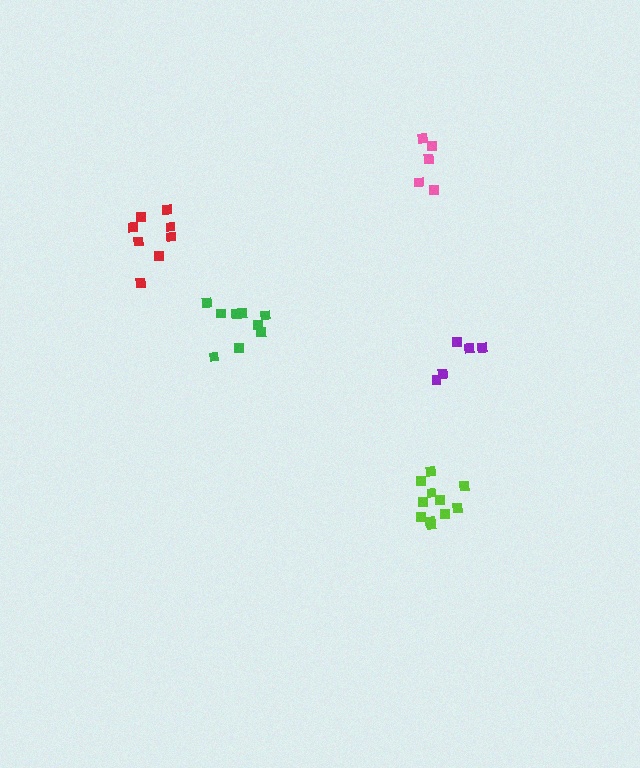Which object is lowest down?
The lime cluster is bottommost.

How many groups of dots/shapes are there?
There are 5 groups.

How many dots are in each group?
Group 1: 5 dots, Group 2: 8 dots, Group 3: 11 dots, Group 4: 5 dots, Group 5: 9 dots (38 total).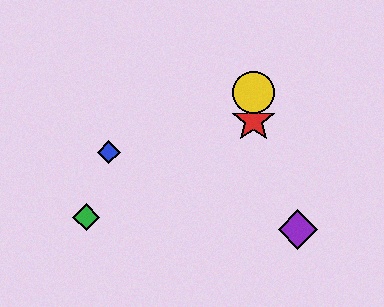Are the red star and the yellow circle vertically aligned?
Yes, both are at x≈254.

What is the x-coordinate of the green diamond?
The green diamond is at x≈86.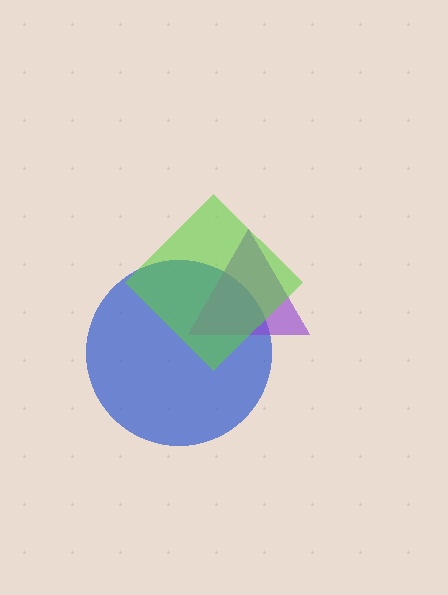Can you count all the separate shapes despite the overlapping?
Yes, there are 3 separate shapes.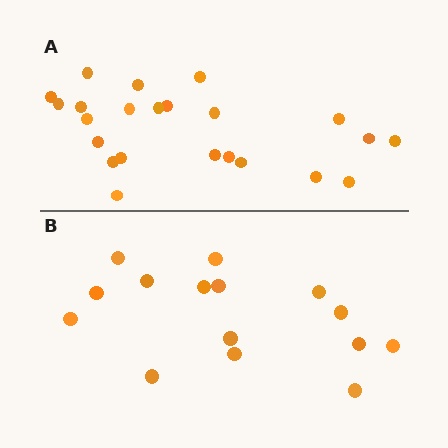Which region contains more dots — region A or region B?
Region A (the top region) has more dots.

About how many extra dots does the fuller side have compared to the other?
Region A has roughly 8 or so more dots than region B.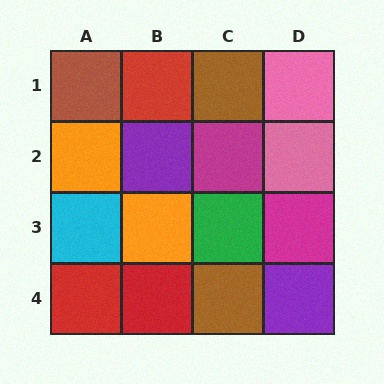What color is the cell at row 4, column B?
Red.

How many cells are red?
3 cells are red.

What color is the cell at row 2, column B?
Purple.